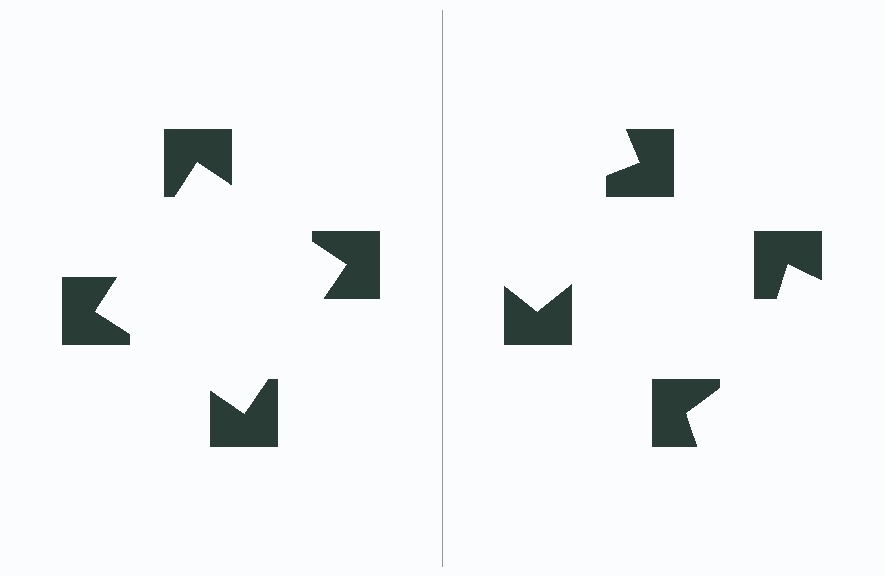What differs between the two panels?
The notched squares are positioned identically on both sides; only the wedge orientations differ. On the left they align to a square; on the right they are misaligned.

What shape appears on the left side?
An illusory square.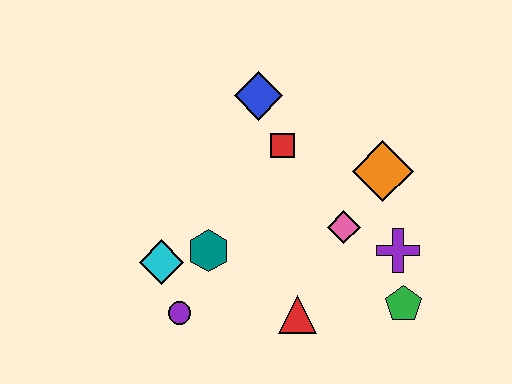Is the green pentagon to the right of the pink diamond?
Yes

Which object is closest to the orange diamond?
The pink diamond is closest to the orange diamond.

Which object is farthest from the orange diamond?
The purple circle is farthest from the orange diamond.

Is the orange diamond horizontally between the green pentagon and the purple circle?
Yes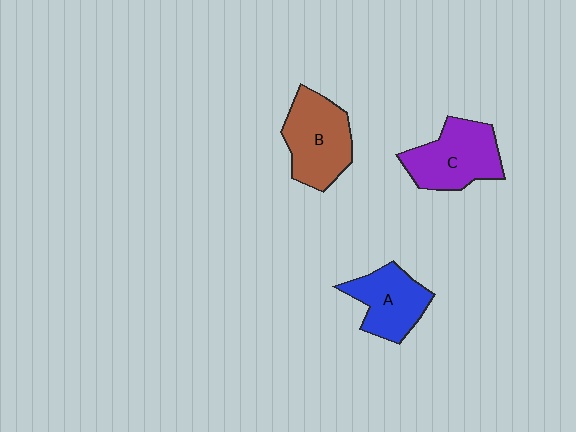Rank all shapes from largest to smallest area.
From largest to smallest: B (brown), C (purple), A (blue).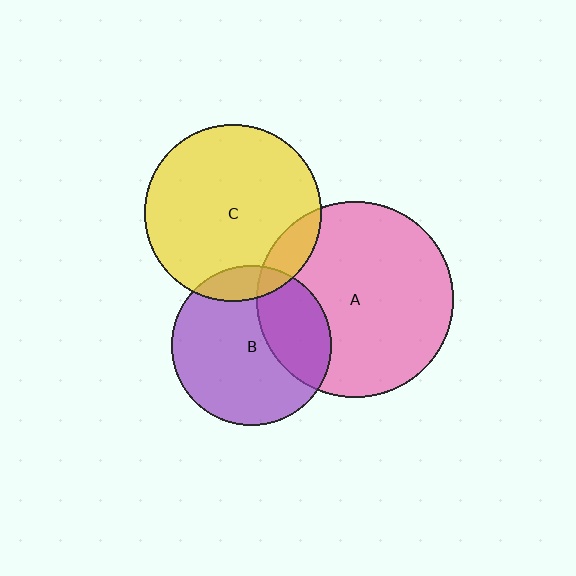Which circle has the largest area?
Circle A (pink).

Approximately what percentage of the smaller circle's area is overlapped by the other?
Approximately 30%.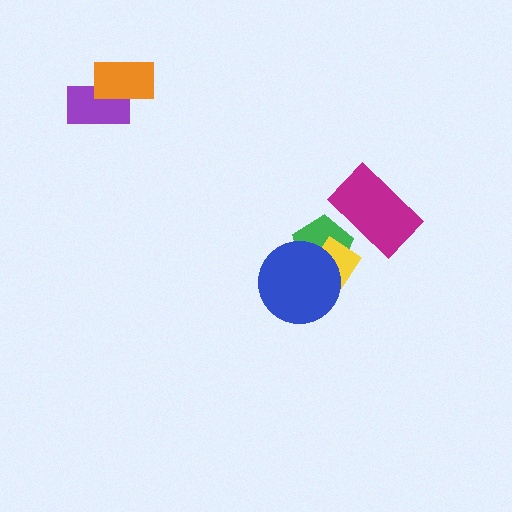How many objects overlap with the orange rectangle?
1 object overlaps with the orange rectangle.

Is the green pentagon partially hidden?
Yes, it is partially covered by another shape.